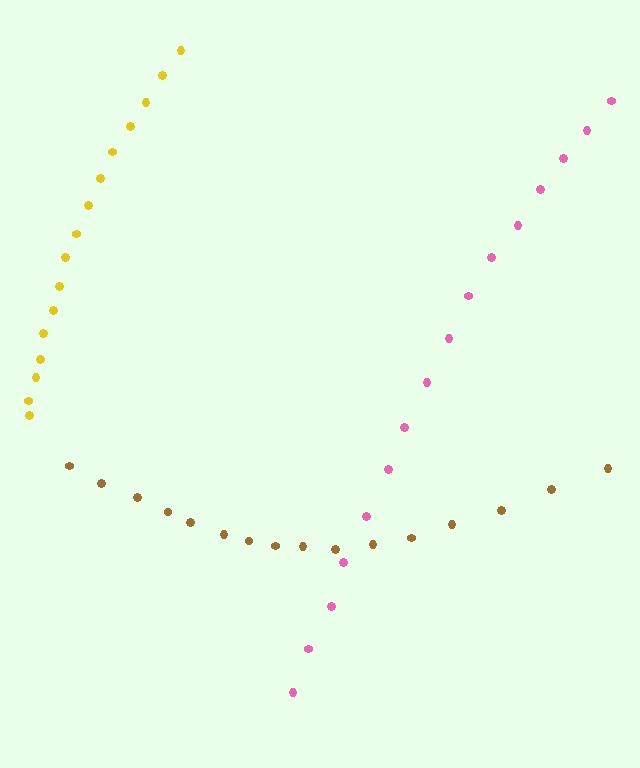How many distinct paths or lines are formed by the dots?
There are 3 distinct paths.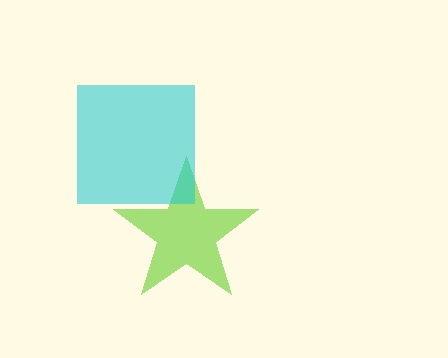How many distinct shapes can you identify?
There are 2 distinct shapes: a lime star, a cyan square.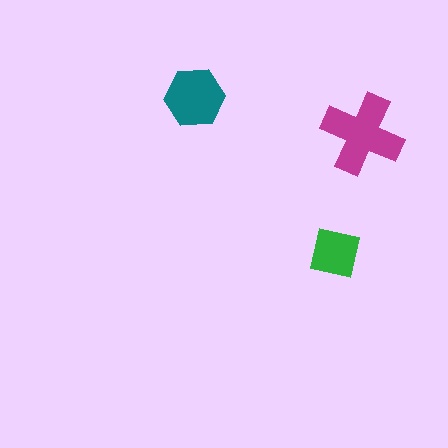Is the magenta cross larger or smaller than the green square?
Larger.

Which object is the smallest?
The green square.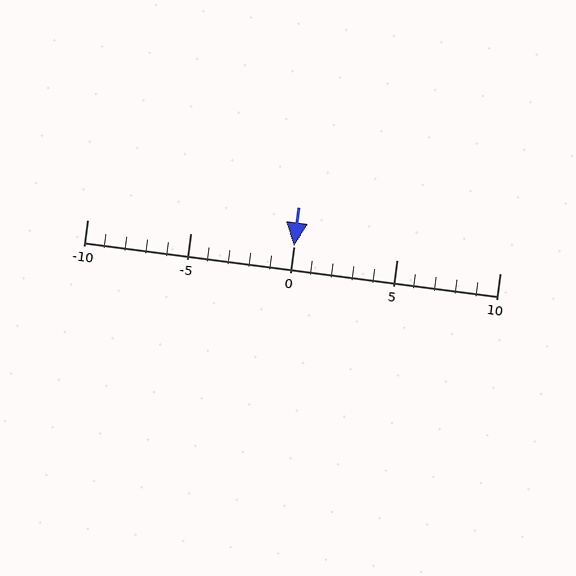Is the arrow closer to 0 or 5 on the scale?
The arrow is closer to 0.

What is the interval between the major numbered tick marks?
The major tick marks are spaced 5 units apart.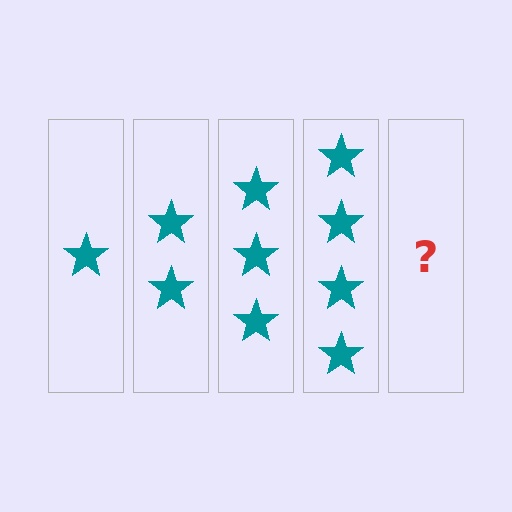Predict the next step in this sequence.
The next step is 5 stars.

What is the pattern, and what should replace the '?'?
The pattern is that each step adds one more star. The '?' should be 5 stars.